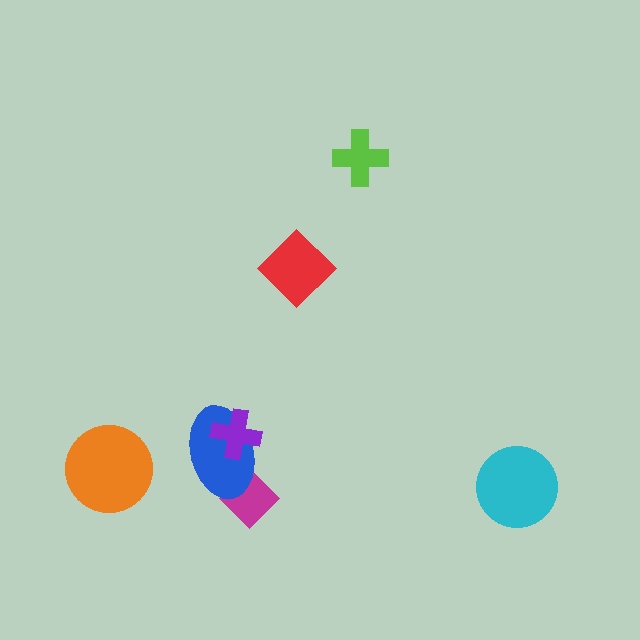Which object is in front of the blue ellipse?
The purple cross is in front of the blue ellipse.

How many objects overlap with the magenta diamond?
1 object overlaps with the magenta diamond.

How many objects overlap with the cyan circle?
0 objects overlap with the cyan circle.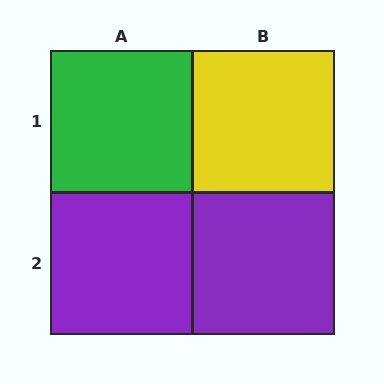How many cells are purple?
2 cells are purple.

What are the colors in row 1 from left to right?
Green, yellow.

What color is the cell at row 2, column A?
Purple.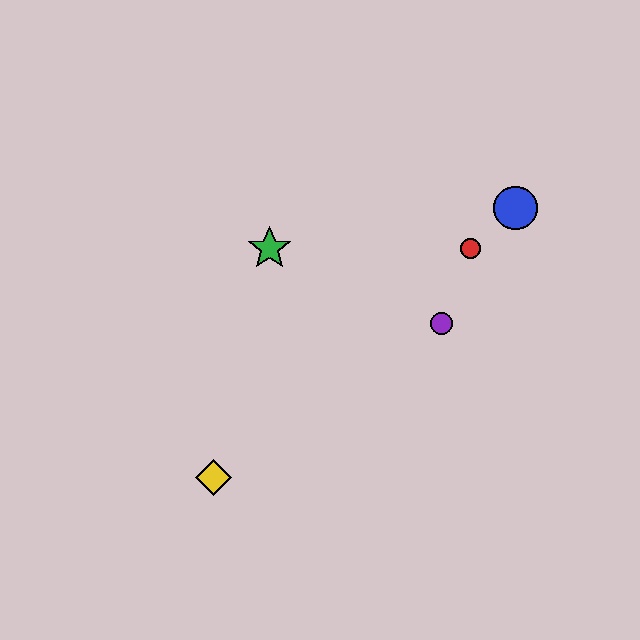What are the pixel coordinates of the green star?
The green star is at (269, 249).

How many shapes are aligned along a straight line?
3 shapes (the red circle, the blue circle, the yellow diamond) are aligned along a straight line.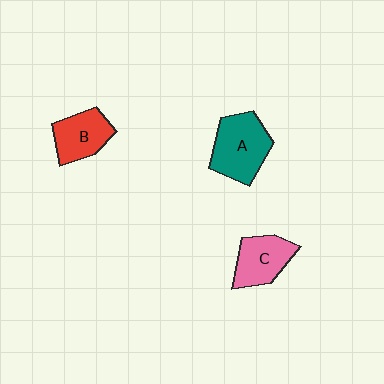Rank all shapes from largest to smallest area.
From largest to smallest: A (teal), C (pink), B (red).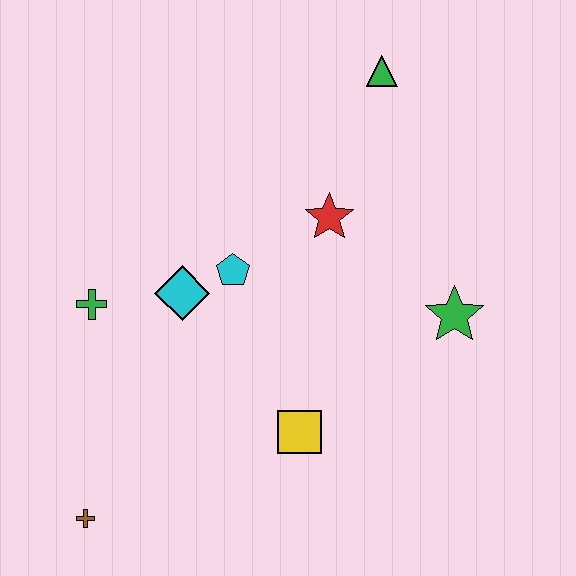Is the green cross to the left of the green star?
Yes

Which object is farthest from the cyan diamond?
The green triangle is farthest from the cyan diamond.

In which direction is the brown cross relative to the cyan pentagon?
The brown cross is below the cyan pentagon.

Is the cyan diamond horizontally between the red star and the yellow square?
No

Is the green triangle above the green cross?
Yes